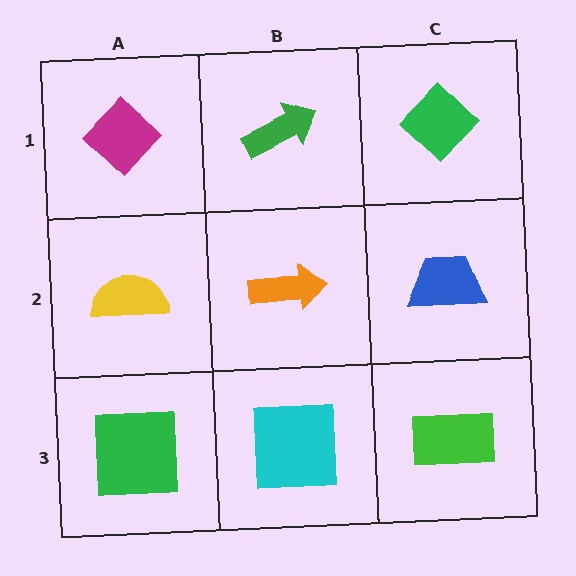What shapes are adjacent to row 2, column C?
A green diamond (row 1, column C), a green rectangle (row 3, column C), an orange arrow (row 2, column B).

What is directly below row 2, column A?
A green square.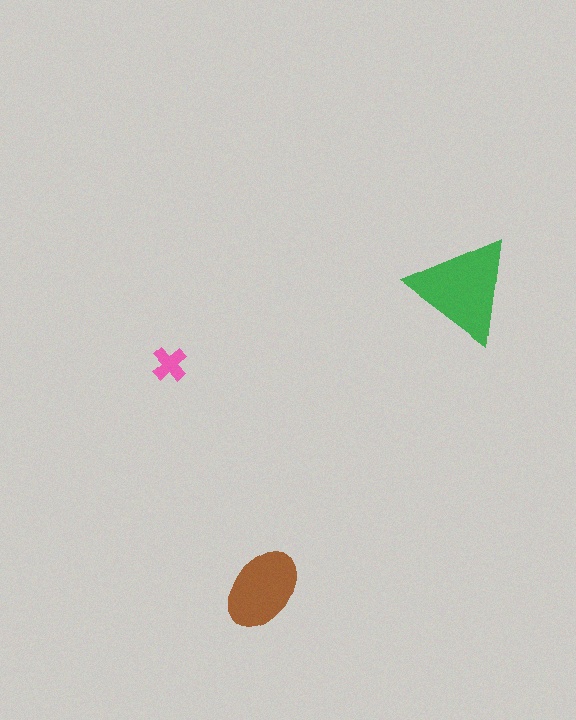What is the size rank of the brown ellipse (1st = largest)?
2nd.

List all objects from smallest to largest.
The pink cross, the brown ellipse, the green triangle.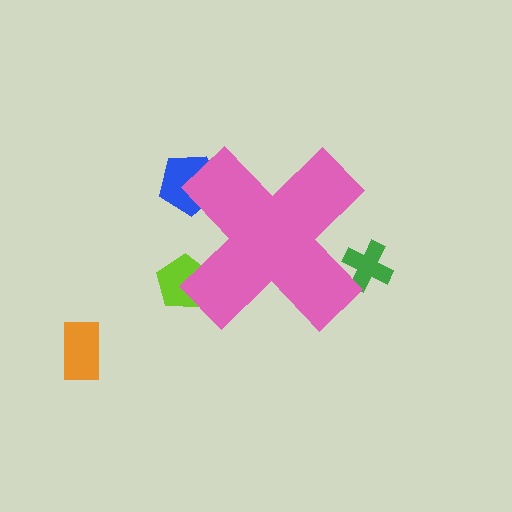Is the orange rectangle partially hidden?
No, the orange rectangle is fully visible.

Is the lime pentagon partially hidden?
Yes, the lime pentagon is partially hidden behind the pink cross.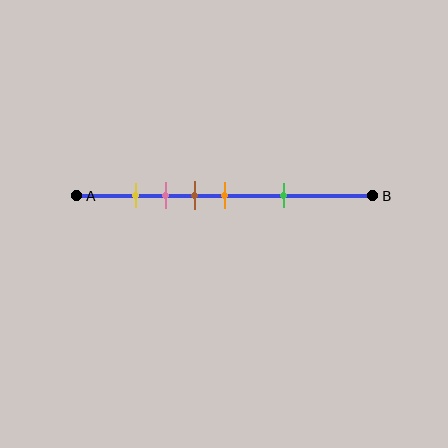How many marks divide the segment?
There are 5 marks dividing the segment.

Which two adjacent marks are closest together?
The yellow and pink marks are the closest adjacent pair.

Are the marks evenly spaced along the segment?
No, the marks are not evenly spaced.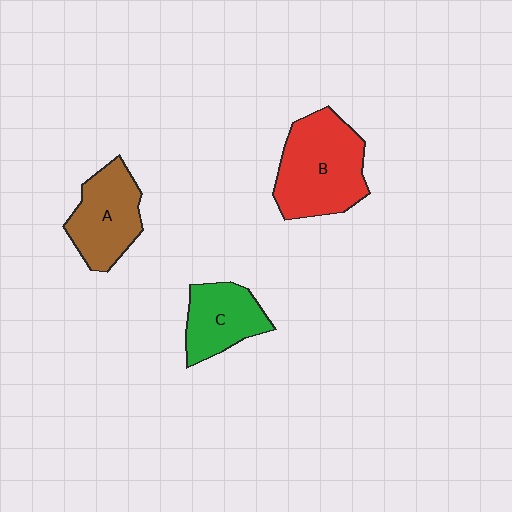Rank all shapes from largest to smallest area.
From largest to smallest: B (red), A (brown), C (green).